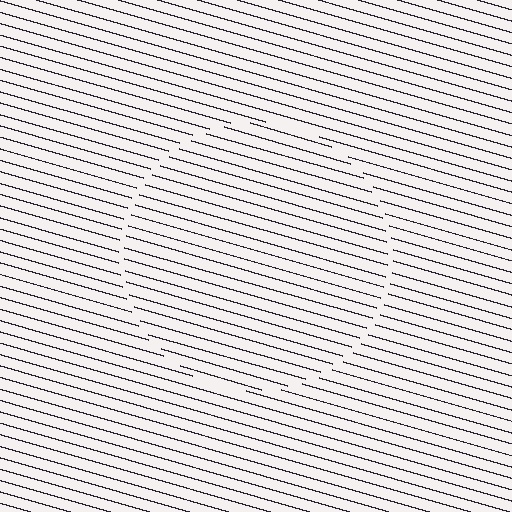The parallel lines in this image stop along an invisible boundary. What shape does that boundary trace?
An illusory circle. The interior of the shape contains the same grating, shifted by half a period — the contour is defined by the phase discontinuity where line-ends from the inner and outer gratings abut.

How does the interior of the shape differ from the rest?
The interior of the shape contains the same grating, shifted by half a period — the contour is defined by the phase discontinuity where line-ends from the inner and outer gratings abut.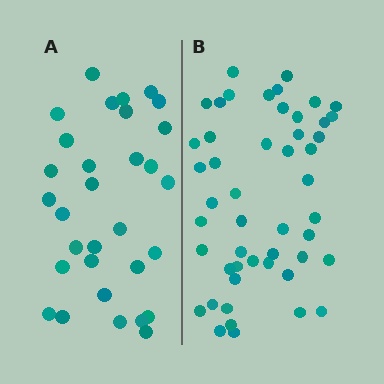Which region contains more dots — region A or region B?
Region B (the right region) has more dots.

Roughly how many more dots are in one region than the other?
Region B has approximately 20 more dots than region A.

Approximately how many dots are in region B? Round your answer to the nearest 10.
About 50 dots. (The exact count is 49, which rounds to 50.)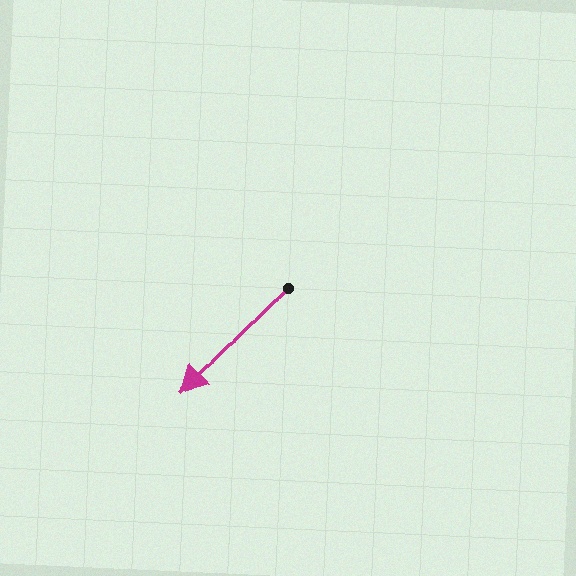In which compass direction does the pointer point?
Southwest.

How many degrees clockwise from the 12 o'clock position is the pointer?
Approximately 224 degrees.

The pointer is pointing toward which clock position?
Roughly 7 o'clock.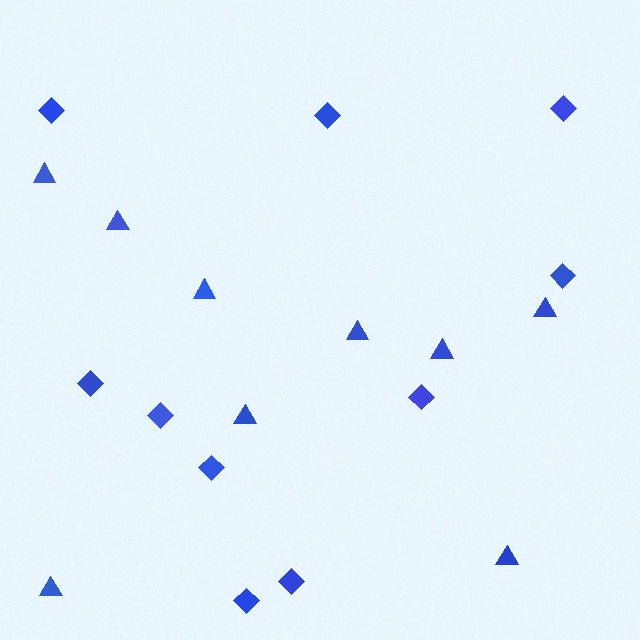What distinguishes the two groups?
There are 2 groups: one group of diamonds (10) and one group of triangles (9).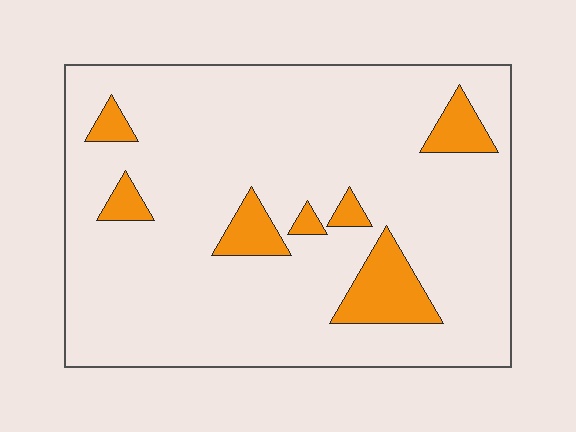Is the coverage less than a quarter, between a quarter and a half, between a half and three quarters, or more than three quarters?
Less than a quarter.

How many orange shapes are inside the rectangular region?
7.